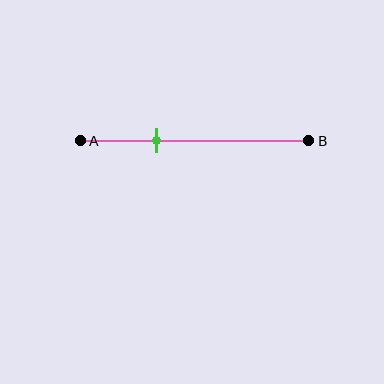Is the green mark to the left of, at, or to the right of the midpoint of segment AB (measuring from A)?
The green mark is to the left of the midpoint of segment AB.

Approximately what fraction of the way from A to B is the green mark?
The green mark is approximately 35% of the way from A to B.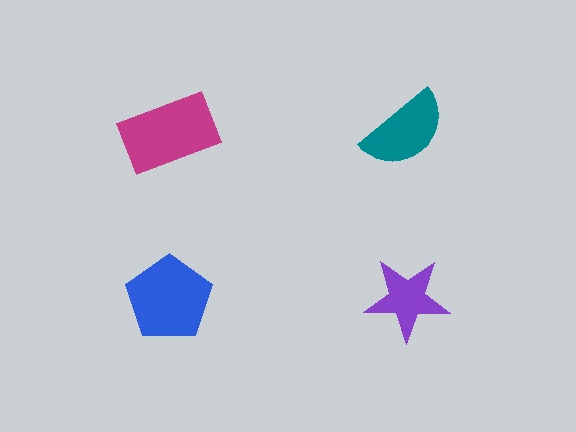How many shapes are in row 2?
2 shapes.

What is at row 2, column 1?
A blue pentagon.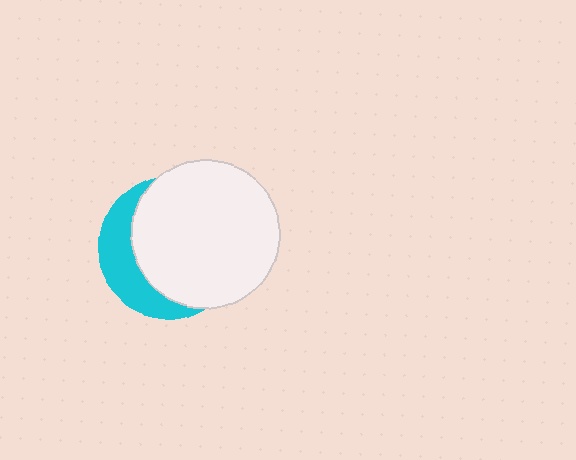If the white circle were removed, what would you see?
You would see the complete cyan circle.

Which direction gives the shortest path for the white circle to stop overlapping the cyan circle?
Moving right gives the shortest separation.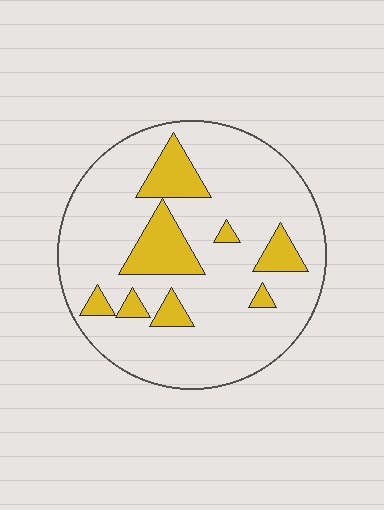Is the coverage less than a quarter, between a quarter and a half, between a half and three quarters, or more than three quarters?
Less than a quarter.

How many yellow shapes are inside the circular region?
8.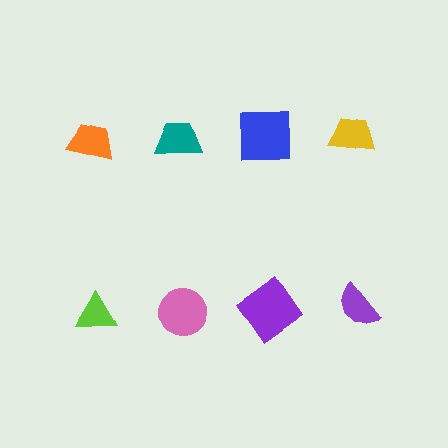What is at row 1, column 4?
A yellow trapezoid.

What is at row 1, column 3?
A blue square.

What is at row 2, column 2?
A pink circle.